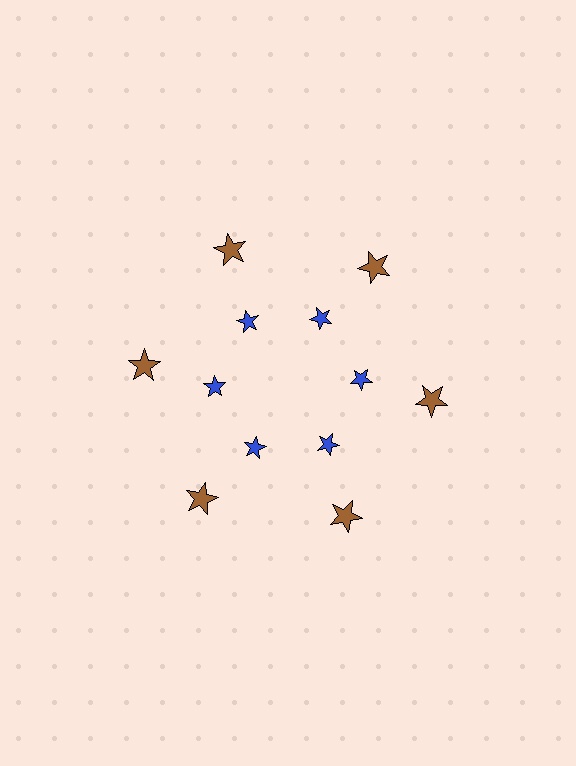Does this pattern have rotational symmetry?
Yes, this pattern has 6-fold rotational symmetry. It looks the same after rotating 60 degrees around the center.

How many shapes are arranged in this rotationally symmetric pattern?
There are 12 shapes, arranged in 6 groups of 2.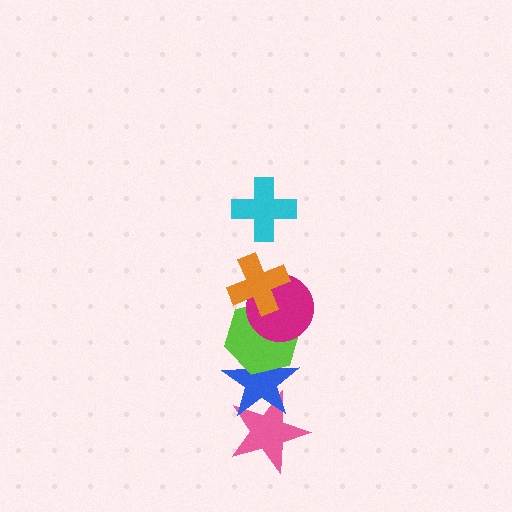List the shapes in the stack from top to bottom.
From top to bottom: the cyan cross, the orange cross, the magenta circle, the lime hexagon, the blue star, the pink star.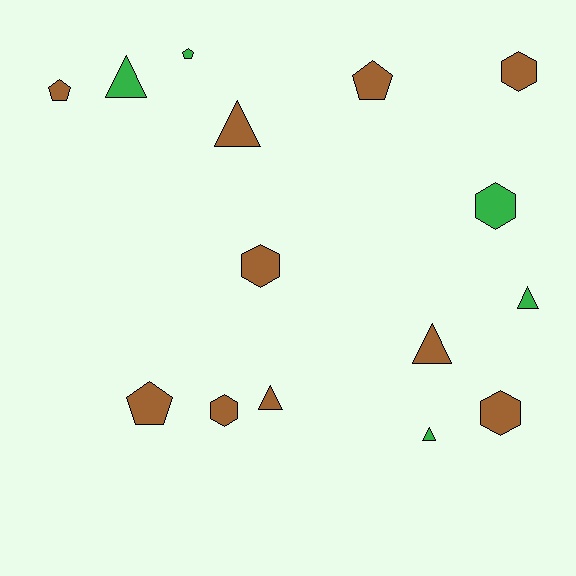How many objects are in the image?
There are 15 objects.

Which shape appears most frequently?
Triangle, with 6 objects.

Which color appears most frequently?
Brown, with 10 objects.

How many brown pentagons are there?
There are 3 brown pentagons.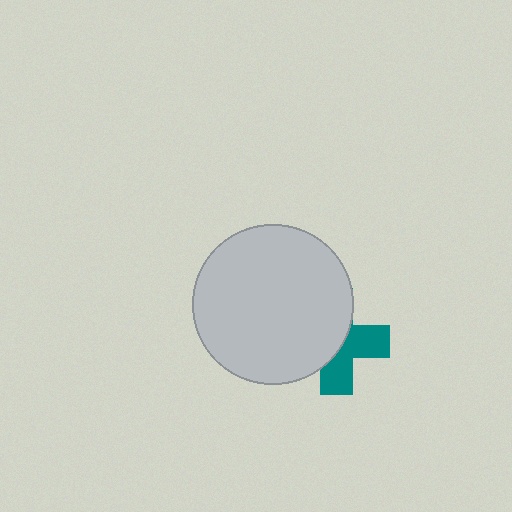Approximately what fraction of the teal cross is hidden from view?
Roughly 55% of the teal cross is hidden behind the light gray circle.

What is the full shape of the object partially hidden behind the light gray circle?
The partially hidden object is a teal cross.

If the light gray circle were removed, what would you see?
You would see the complete teal cross.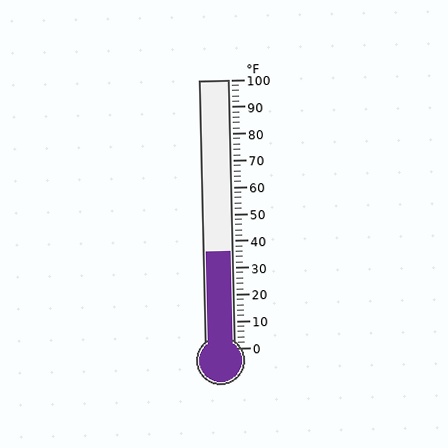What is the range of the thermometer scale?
The thermometer scale ranges from 0°F to 100°F.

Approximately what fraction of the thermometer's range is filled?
The thermometer is filled to approximately 35% of its range.